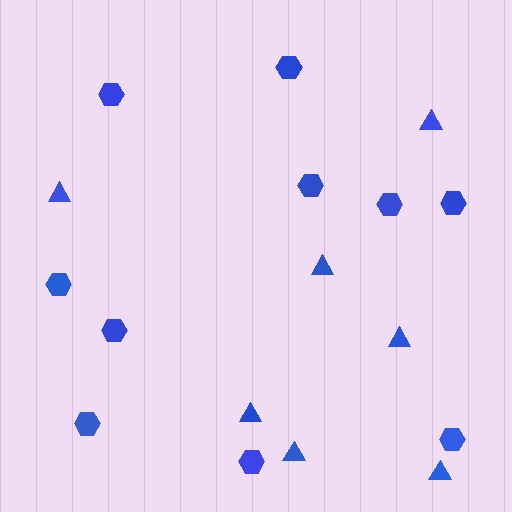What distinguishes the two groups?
There are 2 groups: one group of hexagons (10) and one group of triangles (7).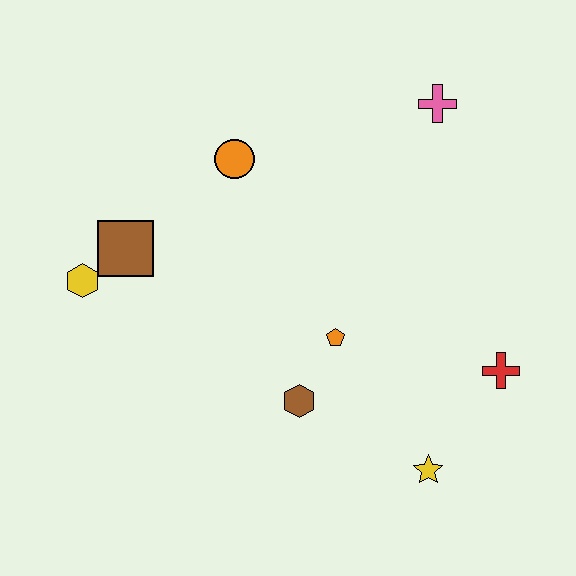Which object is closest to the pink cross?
The orange circle is closest to the pink cross.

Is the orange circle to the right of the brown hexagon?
No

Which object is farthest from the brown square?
The red cross is farthest from the brown square.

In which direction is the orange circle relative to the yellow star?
The orange circle is above the yellow star.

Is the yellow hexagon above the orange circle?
No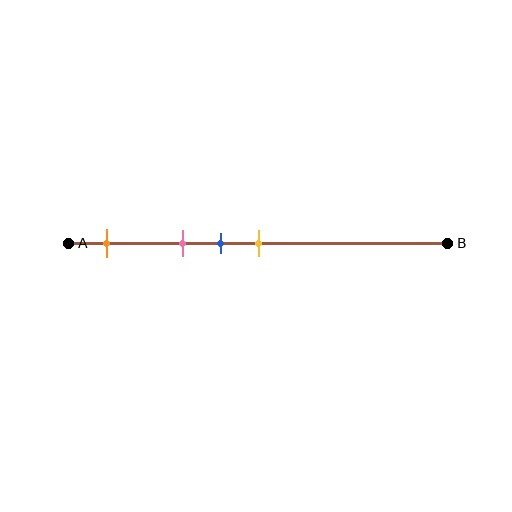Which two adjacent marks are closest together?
The blue and yellow marks are the closest adjacent pair.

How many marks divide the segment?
There are 4 marks dividing the segment.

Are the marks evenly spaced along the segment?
No, the marks are not evenly spaced.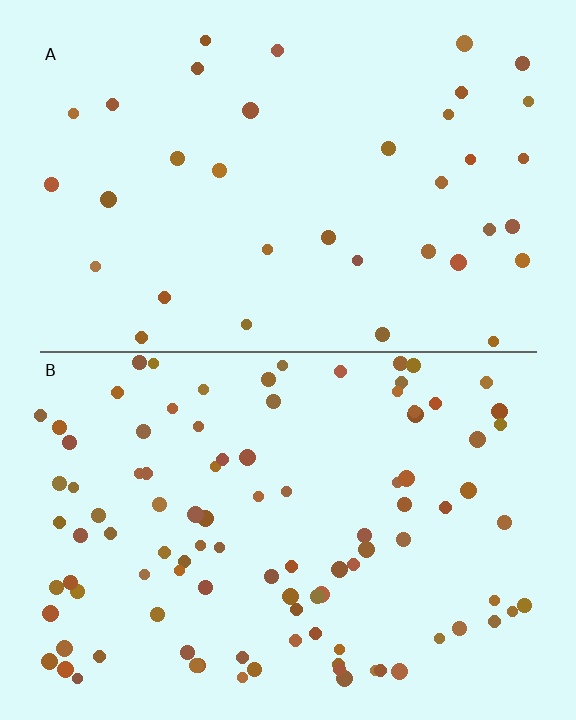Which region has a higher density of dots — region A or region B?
B (the bottom).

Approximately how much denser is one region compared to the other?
Approximately 2.8× — region B over region A.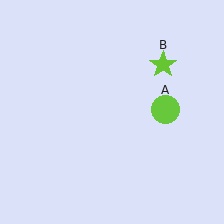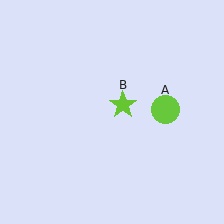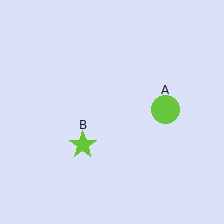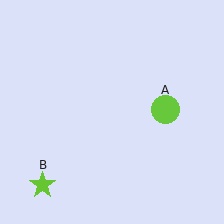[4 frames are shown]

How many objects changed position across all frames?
1 object changed position: lime star (object B).